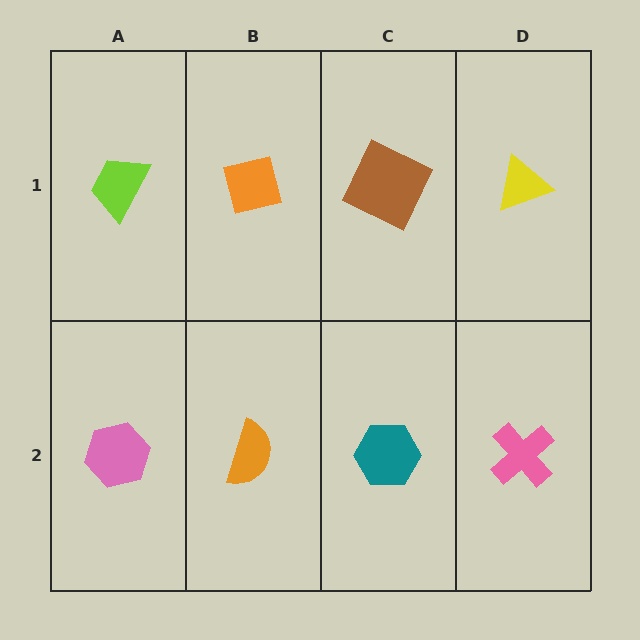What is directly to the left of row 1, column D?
A brown square.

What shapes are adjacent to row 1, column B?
An orange semicircle (row 2, column B), a lime trapezoid (row 1, column A), a brown square (row 1, column C).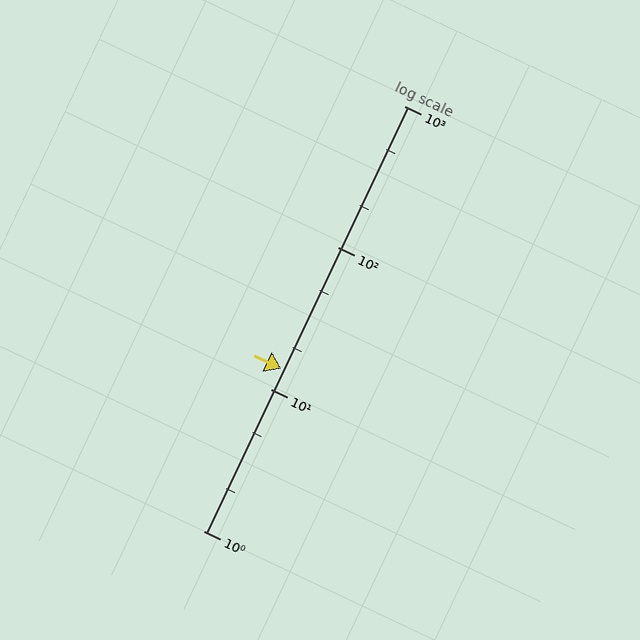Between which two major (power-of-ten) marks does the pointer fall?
The pointer is between 10 and 100.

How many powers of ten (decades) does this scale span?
The scale spans 3 decades, from 1 to 1000.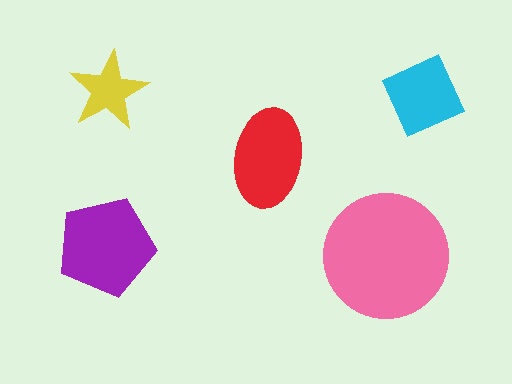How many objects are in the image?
There are 5 objects in the image.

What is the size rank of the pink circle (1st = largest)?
1st.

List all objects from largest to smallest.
The pink circle, the purple pentagon, the red ellipse, the cyan square, the yellow star.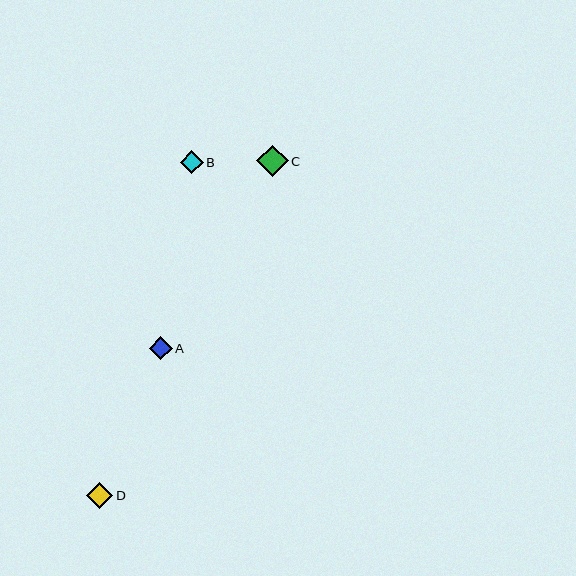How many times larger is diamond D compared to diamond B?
Diamond D is approximately 1.2 times the size of diamond B.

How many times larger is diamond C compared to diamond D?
Diamond C is approximately 1.2 times the size of diamond D.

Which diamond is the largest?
Diamond C is the largest with a size of approximately 31 pixels.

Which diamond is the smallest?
Diamond A is the smallest with a size of approximately 23 pixels.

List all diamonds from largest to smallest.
From largest to smallest: C, D, B, A.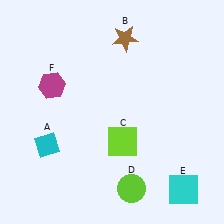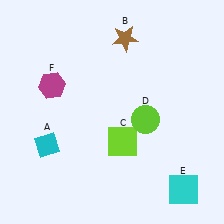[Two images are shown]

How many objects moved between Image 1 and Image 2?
1 object moved between the two images.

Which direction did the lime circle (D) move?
The lime circle (D) moved up.